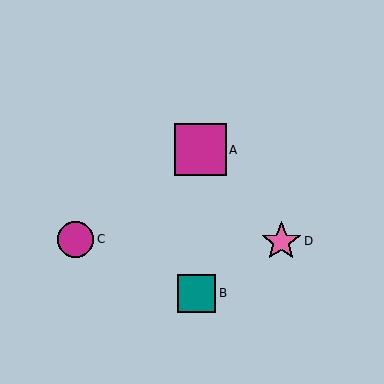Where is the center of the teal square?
The center of the teal square is at (197, 293).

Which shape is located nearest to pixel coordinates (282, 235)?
The pink star (labeled D) at (281, 241) is nearest to that location.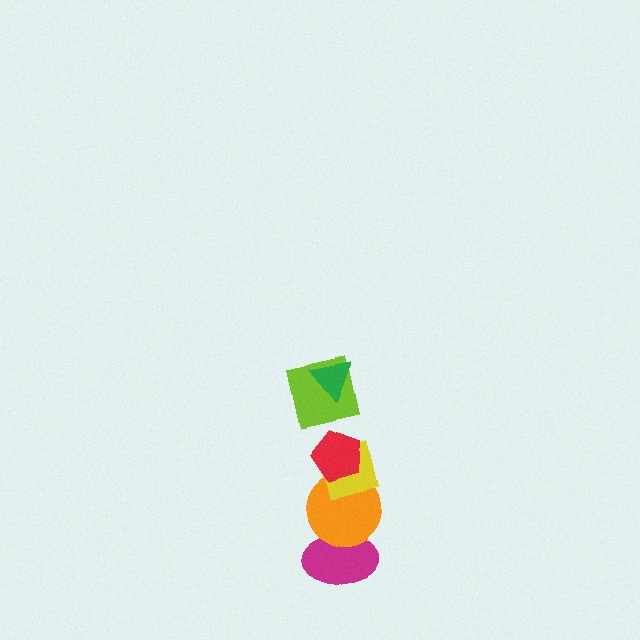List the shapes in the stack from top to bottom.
From top to bottom: the green triangle, the lime square, the red pentagon, the yellow square, the orange circle, the magenta ellipse.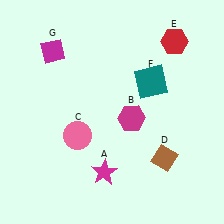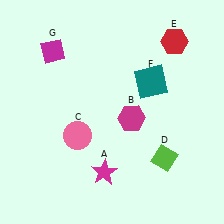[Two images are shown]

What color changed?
The diamond (D) changed from brown in Image 1 to lime in Image 2.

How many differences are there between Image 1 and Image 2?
There is 1 difference between the two images.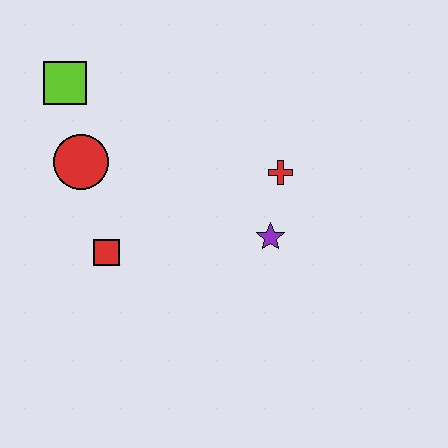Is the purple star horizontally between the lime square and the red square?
No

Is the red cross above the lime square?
No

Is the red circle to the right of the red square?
No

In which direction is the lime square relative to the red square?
The lime square is above the red square.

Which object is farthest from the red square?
The red cross is farthest from the red square.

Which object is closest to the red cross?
The purple star is closest to the red cross.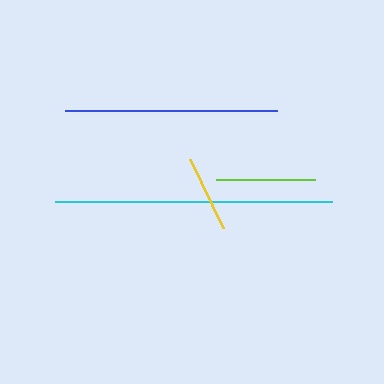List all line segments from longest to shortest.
From longest to shortest: cyan, blue, lime, yellow.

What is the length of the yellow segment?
The yellow segment is approximately 76 pixels long.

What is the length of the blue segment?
The blue segment is approximately 212 pixels long.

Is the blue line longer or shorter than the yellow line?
The blue line is longer than the yellow line.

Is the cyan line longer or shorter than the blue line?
The cyan line is longer than the blue line.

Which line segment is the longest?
The cyan line is the longest at approximately 278 pixels.